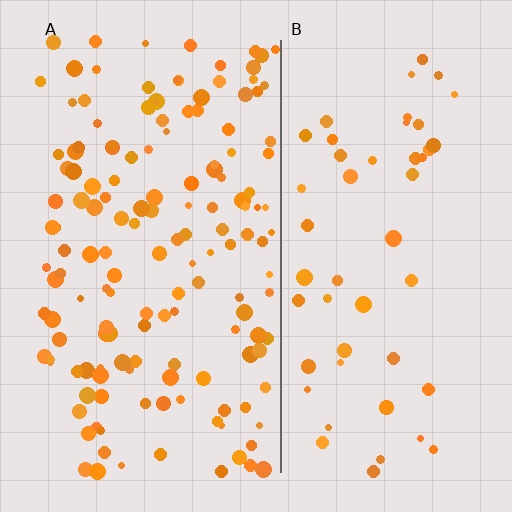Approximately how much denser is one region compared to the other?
Approximately 2.9× — region A over region B.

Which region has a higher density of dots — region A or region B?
A (the left).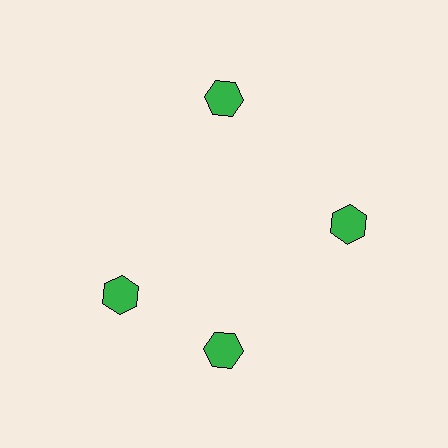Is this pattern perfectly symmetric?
No. The 4 green hexagons are arranged in a ring, but one element near the 9 o'clock position is rotated out of alignment along the ring, breaking the 4-fold rotational symmetry.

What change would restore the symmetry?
The symmetry would be restored by rotating it back into even spacing with its neighbors so that all 4 hexagons sit at equal angles and equal distance from the center.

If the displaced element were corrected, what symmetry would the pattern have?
It would have 4-fold rotational symmetry — the pattern would map onto itself every 90 degrees.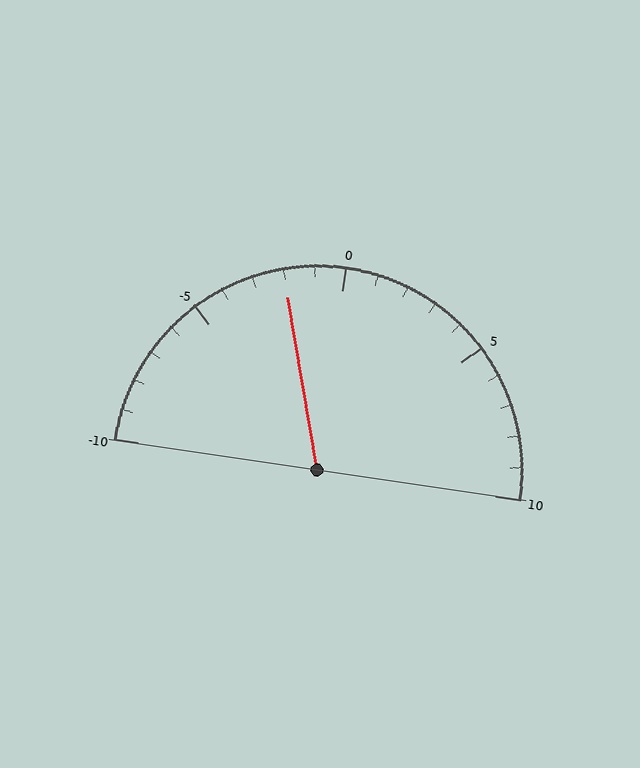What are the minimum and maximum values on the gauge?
The gauge ranges from -10 to 10.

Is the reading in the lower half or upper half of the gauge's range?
The reading is in the lower half of the range (-10 to 10).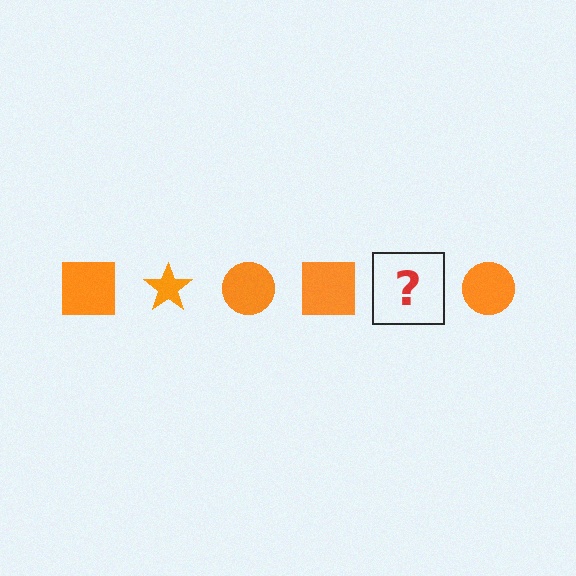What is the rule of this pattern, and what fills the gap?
The rule is that the pattern cycles through square, star, circle shapes in orange. The gap should be filled with an orange star.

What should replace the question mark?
The question mark should be replaced with an orange star.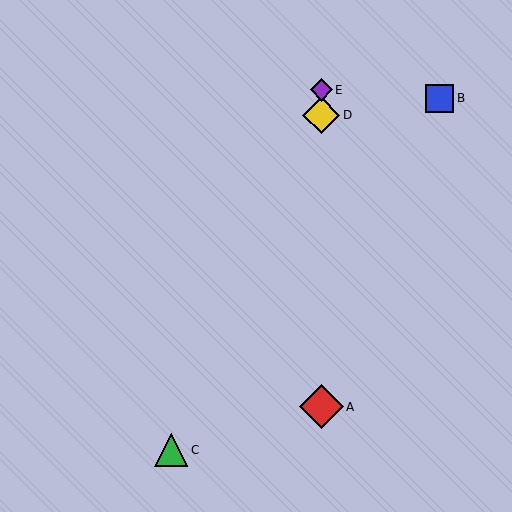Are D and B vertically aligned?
No, D is at x≈321 and B is at x≈440.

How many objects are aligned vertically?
3 objects (A, D, E) are aligned vertically.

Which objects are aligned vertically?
Objects A, D, E are aligned vertically.